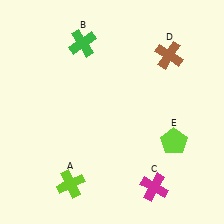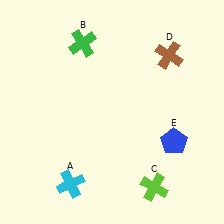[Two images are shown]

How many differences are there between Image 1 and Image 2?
There are 3 differences between the two images.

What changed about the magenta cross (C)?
In Image 1, C is magenta. In Image 2, it changed to lime.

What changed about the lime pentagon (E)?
In Image 1, E is lime. In Image 2, it changed to blue.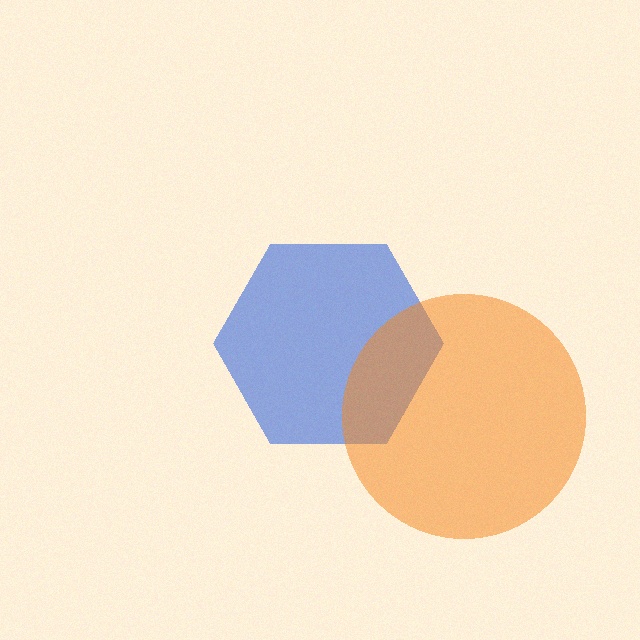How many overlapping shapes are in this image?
There are 2 overlapping shapes in the image.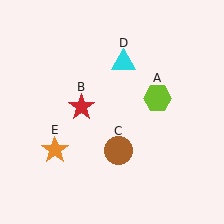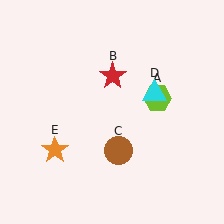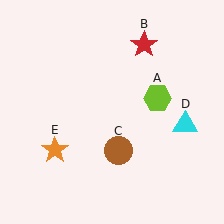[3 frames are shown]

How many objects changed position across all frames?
2 objects changed position: red star (object B), cyan triangle (object D).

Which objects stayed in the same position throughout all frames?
Lime hexagon (object A) and brown circle (object C) and orange star (object E) remained stationary.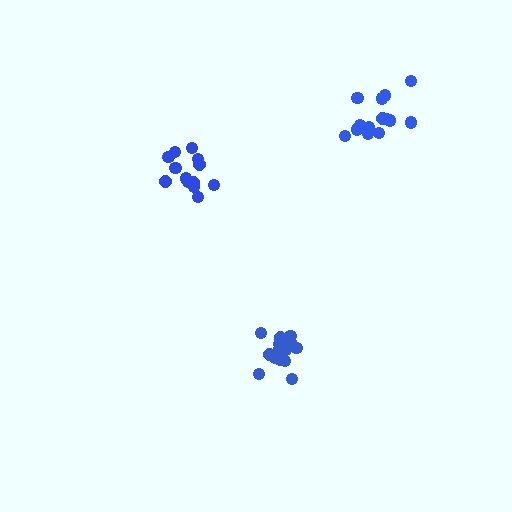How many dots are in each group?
Group 1: 17 dots, Group 2: 13 dots, Group 3: 14 dots (44 total).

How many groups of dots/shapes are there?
There are 3 groups.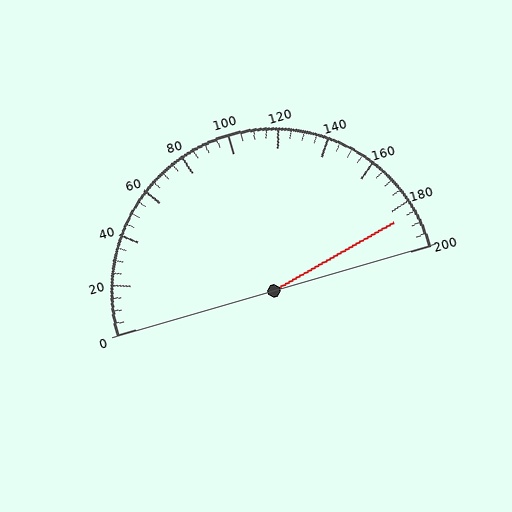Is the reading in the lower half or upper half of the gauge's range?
The reading is in the upper half of the range (0 to 200).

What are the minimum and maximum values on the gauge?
The gauge ranges from 0 to 200.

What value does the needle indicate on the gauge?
The needle indicates approximately 185.